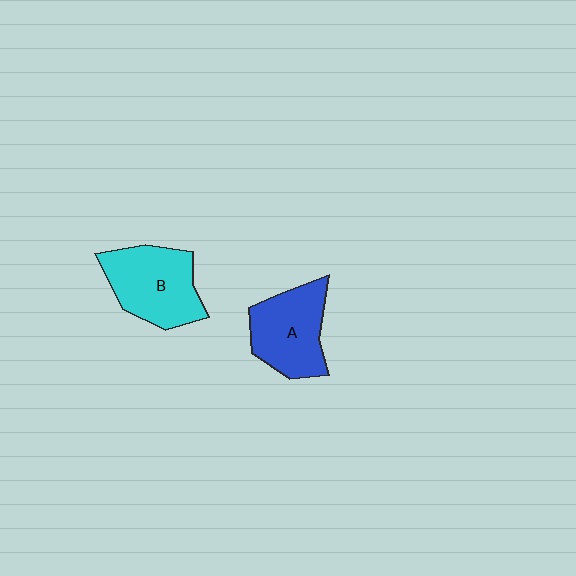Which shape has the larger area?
Shape B (cyan).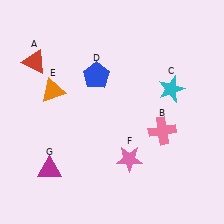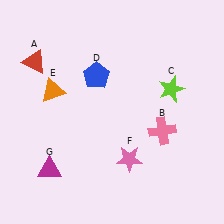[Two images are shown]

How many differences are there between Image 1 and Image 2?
There is 1 difference between the two images.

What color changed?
The star (C) changed from cyan in Image 1 to lime in Image 2.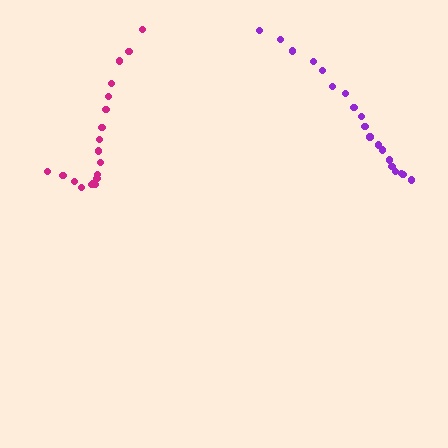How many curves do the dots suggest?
There are 2 distinct paths.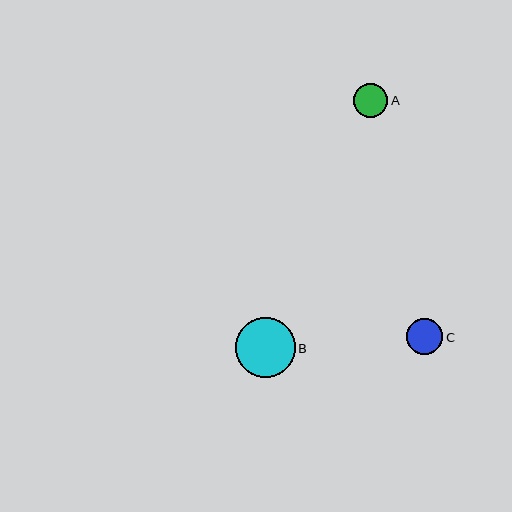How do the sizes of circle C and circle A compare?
Circle C and circle A are approximately the same size.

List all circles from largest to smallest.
From largest to smallest: B, C, A.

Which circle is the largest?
Circle B is the largest with a size of approximately 60 pixels.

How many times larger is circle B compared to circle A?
Circle B is approximately 1.7 times the size of circle A.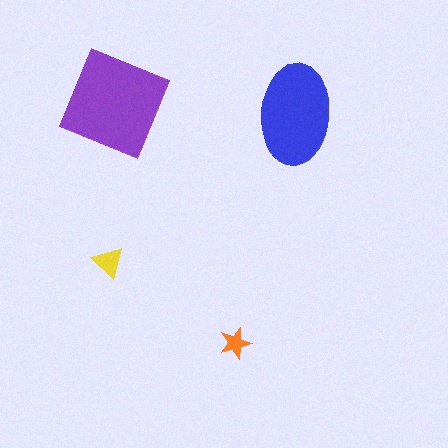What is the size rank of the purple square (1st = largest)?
1st.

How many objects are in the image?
There are 4 objects in the image.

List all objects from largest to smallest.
The purple square, the blue ellipse, the yellow triangle, the orange star.